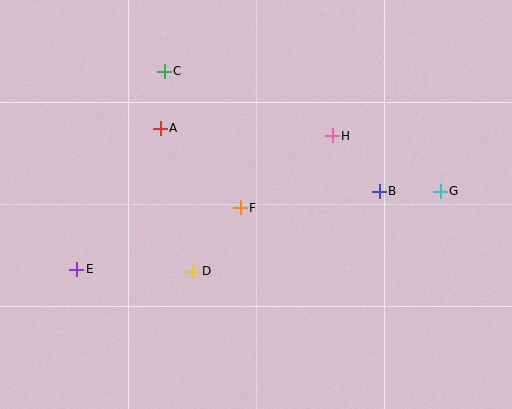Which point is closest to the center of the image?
Point F at (240, 208) is closest to the center.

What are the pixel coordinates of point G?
Point G is at (440, 191).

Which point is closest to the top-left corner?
Point C is closest to the top-left corner.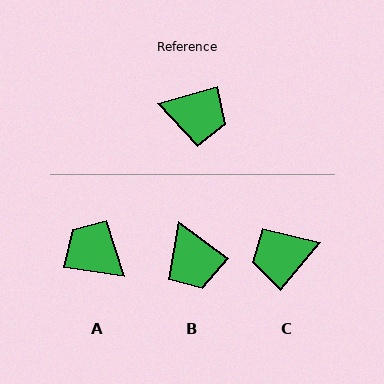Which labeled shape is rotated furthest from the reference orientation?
A, about 155 degrees away.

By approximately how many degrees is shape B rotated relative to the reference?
Approximately 53 degrees clockwise.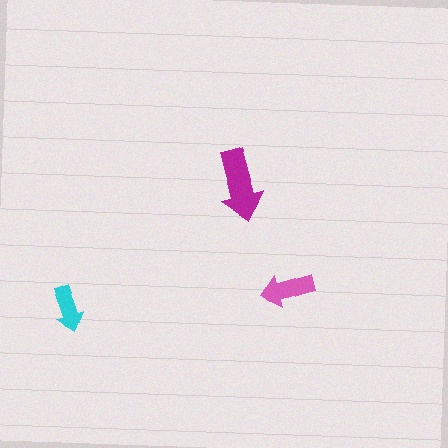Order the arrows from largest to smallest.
the magenta one, the pink one, the cyan one.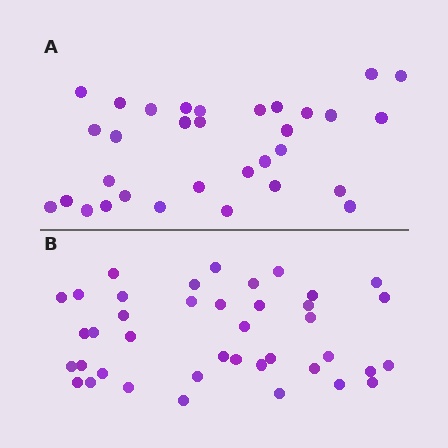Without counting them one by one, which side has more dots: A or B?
Region B (the bottom region) has more dots.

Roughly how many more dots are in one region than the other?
Region B has roughly 8 or so more dots than region A.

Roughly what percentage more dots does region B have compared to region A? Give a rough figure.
About 25% more.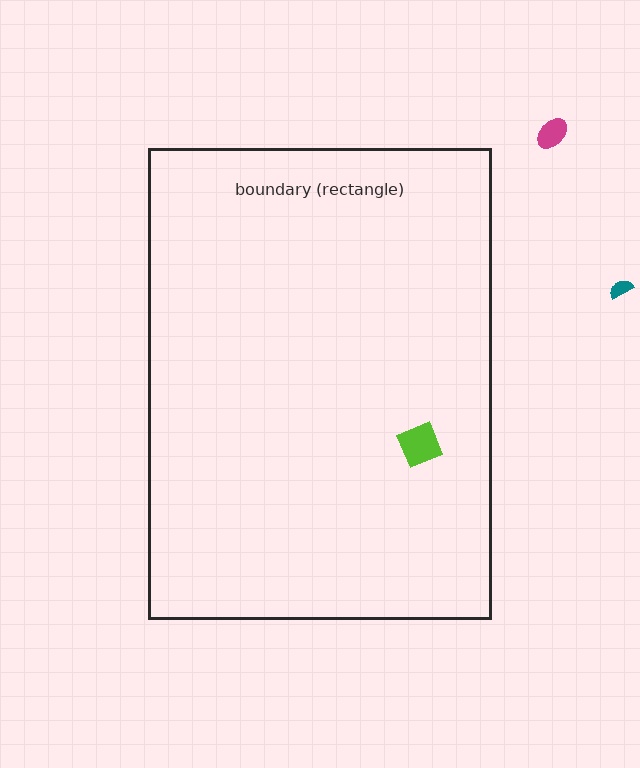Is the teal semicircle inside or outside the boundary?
Outside.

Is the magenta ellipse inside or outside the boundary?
Outside.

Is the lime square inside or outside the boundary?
Inside.